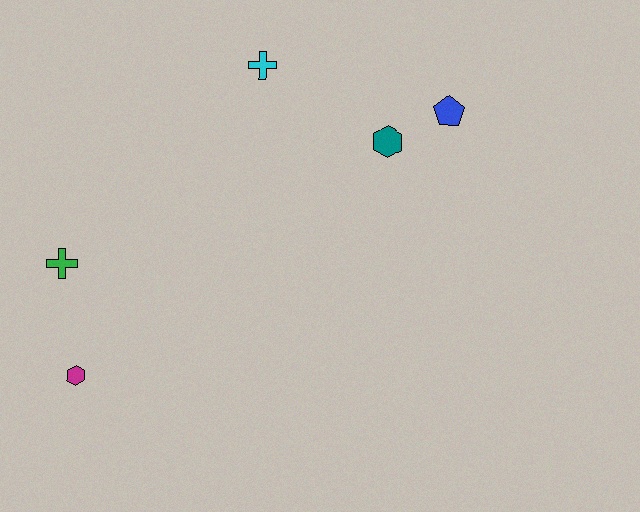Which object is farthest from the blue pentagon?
The magenta hexagon is farthest from the blue pentagon.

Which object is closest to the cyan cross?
The teal hexagon is closest to the cyan cross.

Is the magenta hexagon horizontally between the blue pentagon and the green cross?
Yes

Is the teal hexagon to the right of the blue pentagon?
No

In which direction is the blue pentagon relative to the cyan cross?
The blue pentagon is to the right of the cyan cross.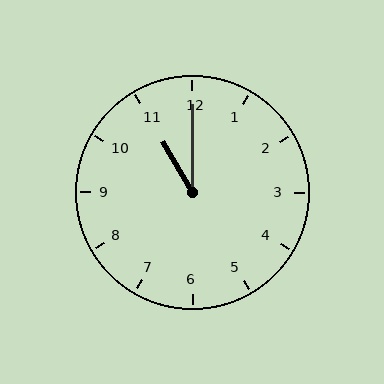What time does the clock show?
11:00.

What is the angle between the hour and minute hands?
Approximately 30 degrees.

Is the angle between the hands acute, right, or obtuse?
It is acute.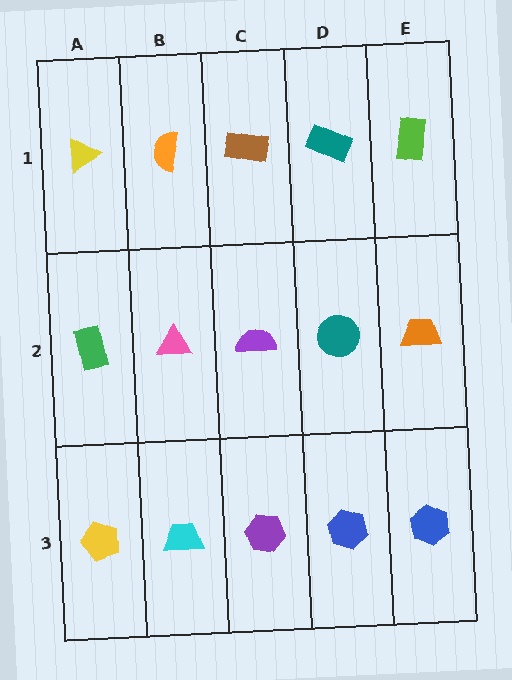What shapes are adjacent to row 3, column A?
A green rectangle (row 2, column A), a cyan trapezoid (row 3, column B).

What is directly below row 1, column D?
A teal circle.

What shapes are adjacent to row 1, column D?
A teal circle (row 2, column D), a brown rectangle (row 1, column C), a lime rectangle (row 1, column E).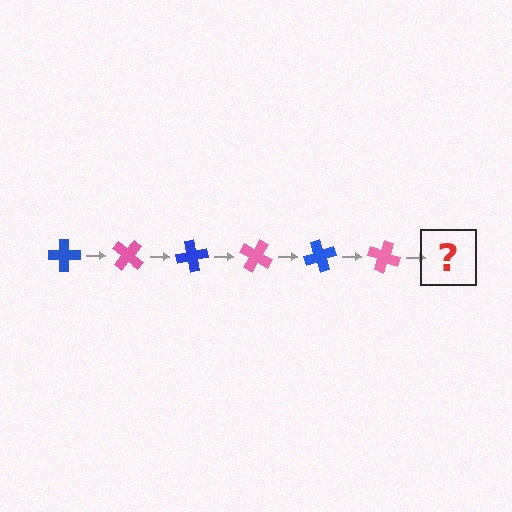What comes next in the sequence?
The next element should be a blue cross, rotated 240 degrees from the start.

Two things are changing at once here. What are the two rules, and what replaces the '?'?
The two rules are that it rotates 40 degrees each step and the color cycles through blue and pink. The '?' should be a blue cross, rotated 240 degrees from the start.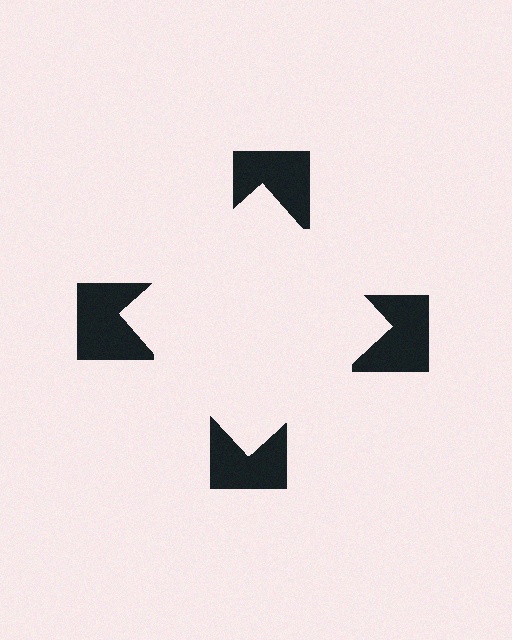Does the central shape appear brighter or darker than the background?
It typically appears slightly brighter than the background, even though no actual brightness change is drawn.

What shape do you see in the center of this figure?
An illusory square — its edges are inferred from the aligned wedge cuts in the notched squares, not physically drawn.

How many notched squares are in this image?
There are 4 — one at each vertex of the illusory square.